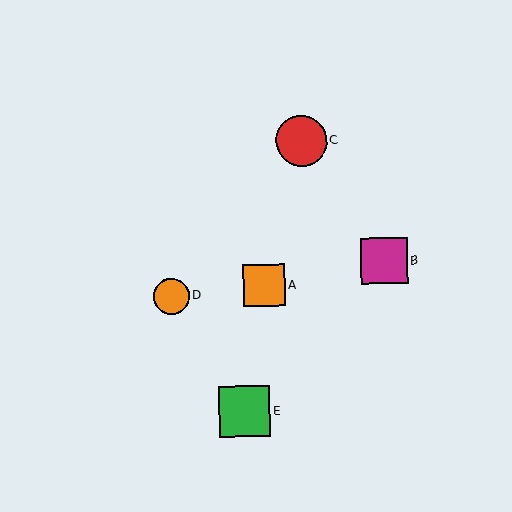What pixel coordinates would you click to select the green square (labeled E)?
Click at (245, 411) to select the green square E.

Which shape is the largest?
The red circle (labeled C) is the largest.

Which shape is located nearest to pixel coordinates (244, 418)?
The green square (labeled E) at (245, 411) is nearest to that location.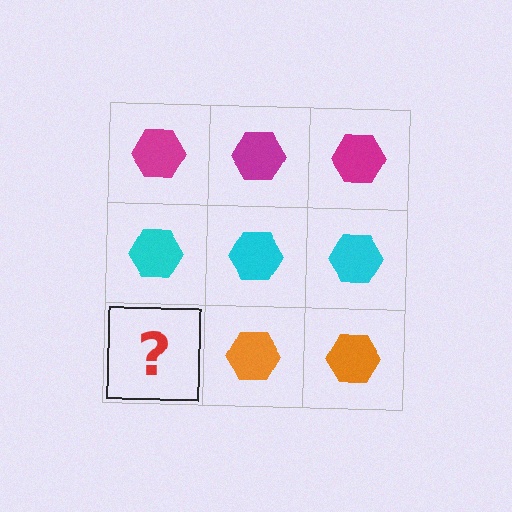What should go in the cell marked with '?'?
The missing cell should contain an orange hexagon.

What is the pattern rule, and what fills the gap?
The rule is that each row has a consistent color. The gap should be filled with an orange hexagon.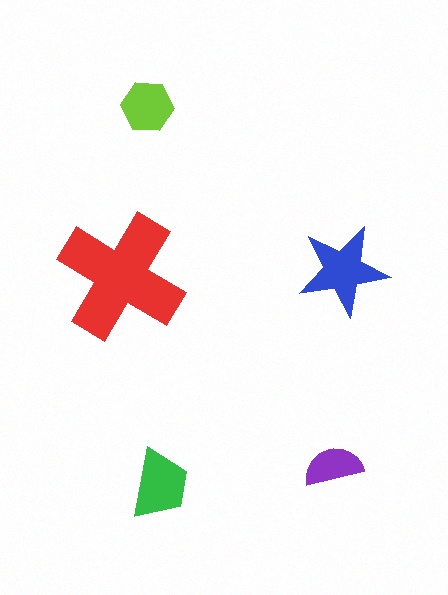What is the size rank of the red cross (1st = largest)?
1st.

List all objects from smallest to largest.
The purple semicircle, the lime hexagon, the green trapezoid, the blue star, the red cross.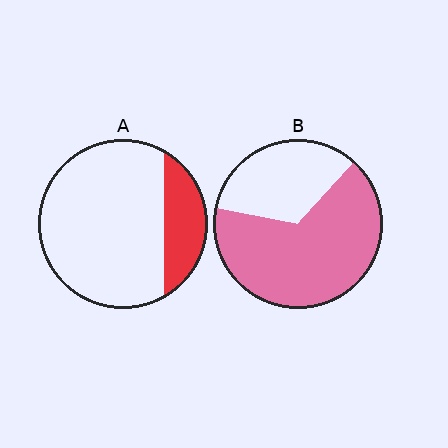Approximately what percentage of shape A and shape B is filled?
A is approximately 20% and B is approximately 65%.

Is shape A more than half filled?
No.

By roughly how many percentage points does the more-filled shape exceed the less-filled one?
By roughly 45 percentage points (B over A).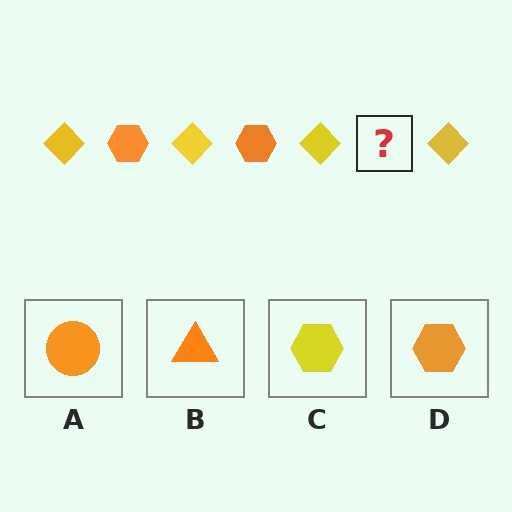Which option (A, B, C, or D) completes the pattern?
D.